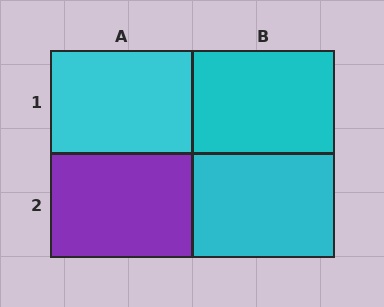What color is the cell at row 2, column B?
Cyan.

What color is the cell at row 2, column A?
Purple.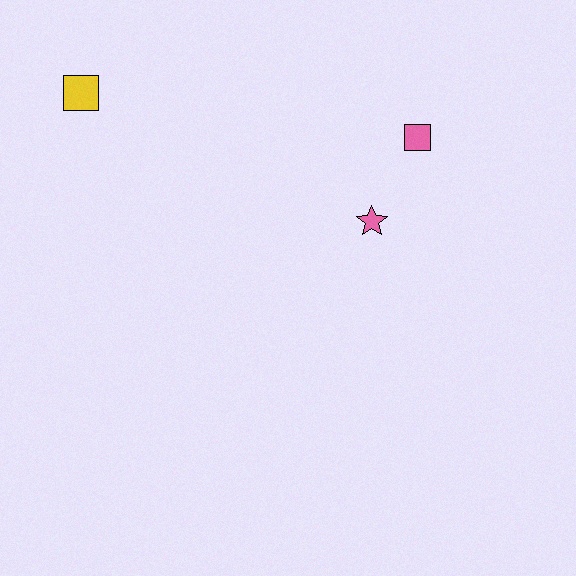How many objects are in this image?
There are 3 objects.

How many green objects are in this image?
There are no green objects.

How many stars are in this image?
There is 1 star.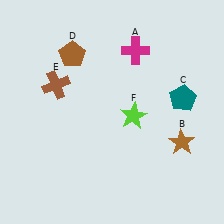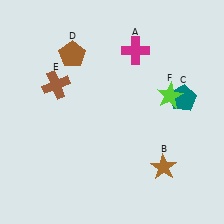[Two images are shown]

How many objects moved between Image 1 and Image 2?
2 objects moved between the two images.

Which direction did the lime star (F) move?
The lime star (F) moved right.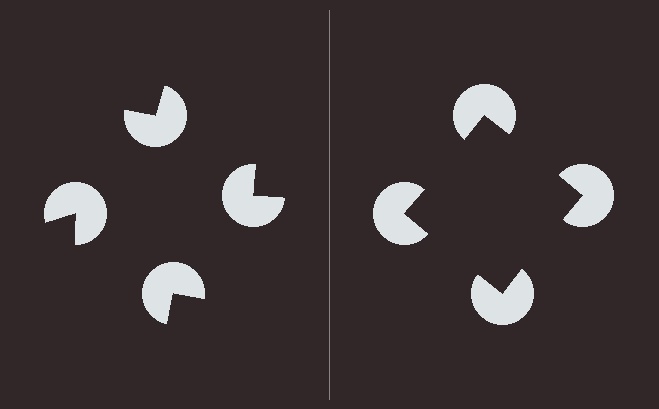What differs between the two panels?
The pac-man discs are positioned identically on both sides; only the wedge orientations differ. On the right they align to a square; on the left they are misaligned.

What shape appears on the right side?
An illusory square.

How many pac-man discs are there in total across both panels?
8 — 4 on each side.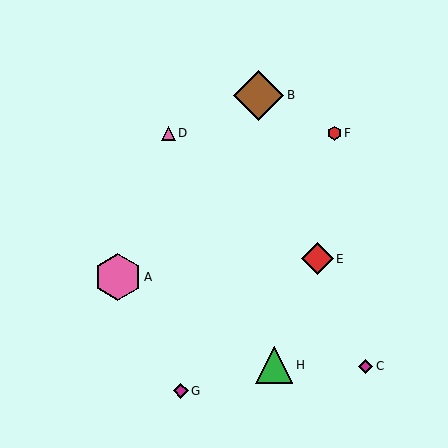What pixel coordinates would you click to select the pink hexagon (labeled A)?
Click at (118, 277) to select the pink hexagon A.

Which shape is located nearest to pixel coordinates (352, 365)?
The magenta diamond (labeled C) at (366, 366) is nearest to that location.